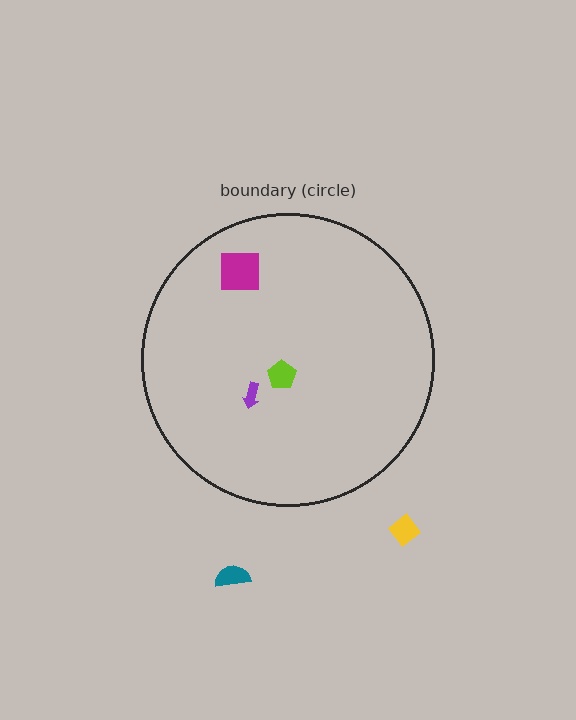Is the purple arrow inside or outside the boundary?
Inside.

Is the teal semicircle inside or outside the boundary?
Outside.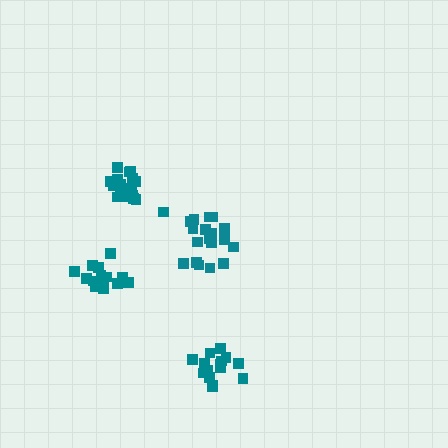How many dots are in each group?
Group 1: 18 dots, Group 2: 18 dots, Group 3: 15 dots, Group 4: 14 dots (65 total).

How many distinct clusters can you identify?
There are 4 distinct clusters.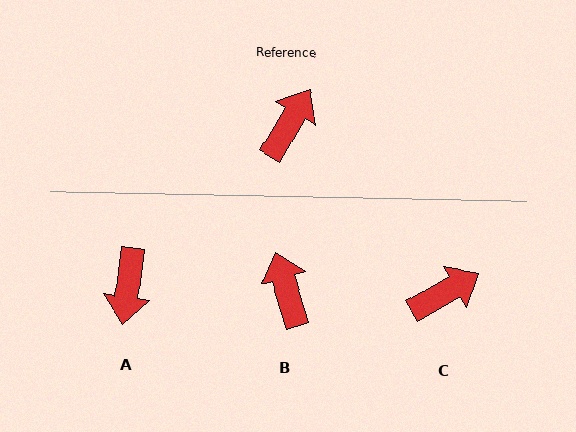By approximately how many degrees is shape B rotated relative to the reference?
Approximately 47 degrees counter-clockwise.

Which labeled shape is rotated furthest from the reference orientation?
A, about 156 degrees away.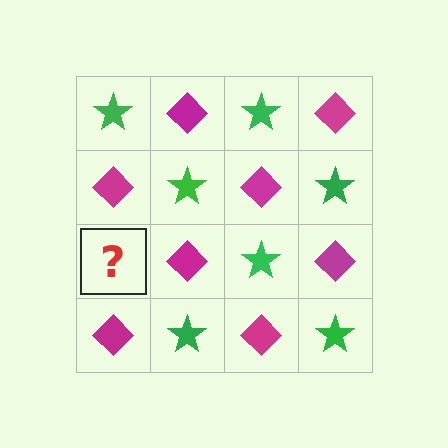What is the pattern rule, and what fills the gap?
The rule is that it alternates green star and magenta diamond in a checkerboard pattern. The gap should be filled with a green star.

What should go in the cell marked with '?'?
The missing cell should contain a green star.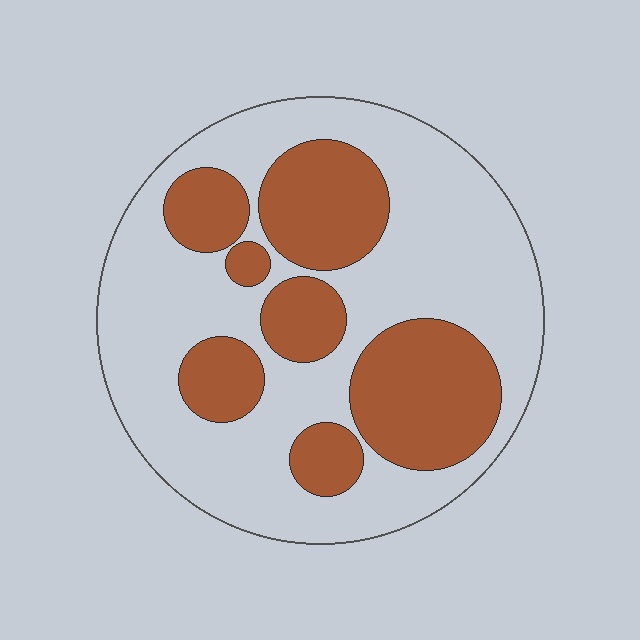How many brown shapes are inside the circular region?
7.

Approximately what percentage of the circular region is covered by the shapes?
Approximately 35%.